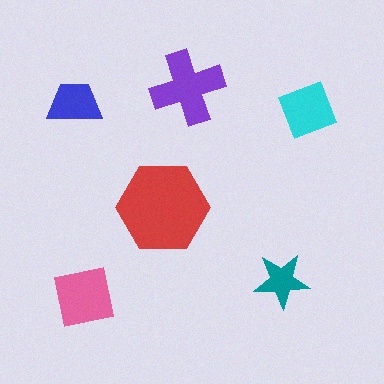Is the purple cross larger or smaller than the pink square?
Larger.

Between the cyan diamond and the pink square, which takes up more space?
The pink square.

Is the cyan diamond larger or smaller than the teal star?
Larger.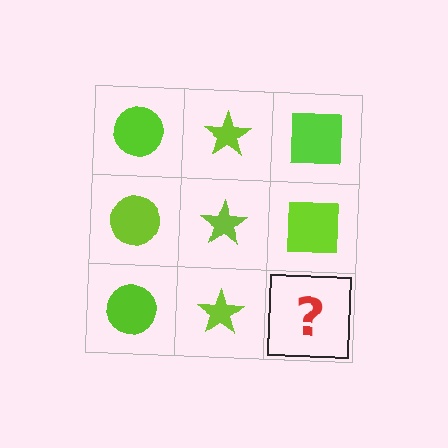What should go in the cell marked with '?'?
The missing cell should contain a lime square.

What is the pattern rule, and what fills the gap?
The rule is that each column has a consistent shape. The gap should be filled with a lime square.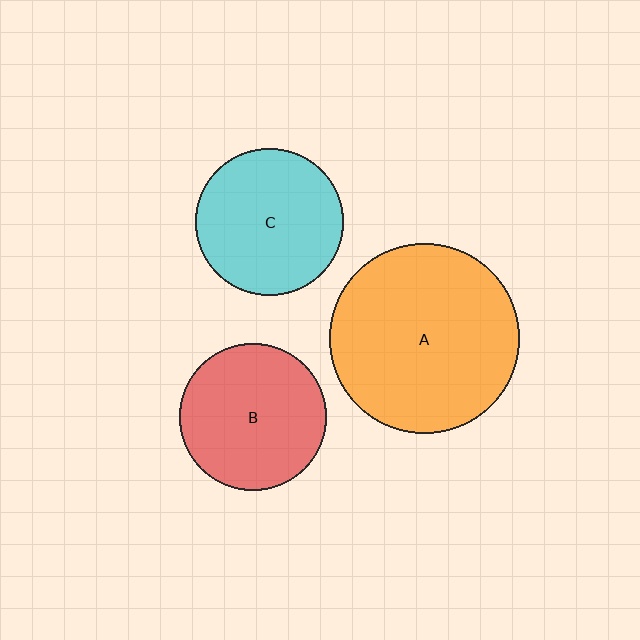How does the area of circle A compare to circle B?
Approximately 1.7 times.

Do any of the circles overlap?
No, none of the circles overlap.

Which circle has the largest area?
Circle A (orange).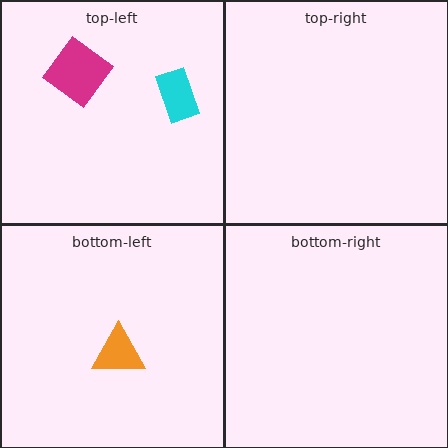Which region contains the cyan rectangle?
The top-left region.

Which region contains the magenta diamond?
The top-left region.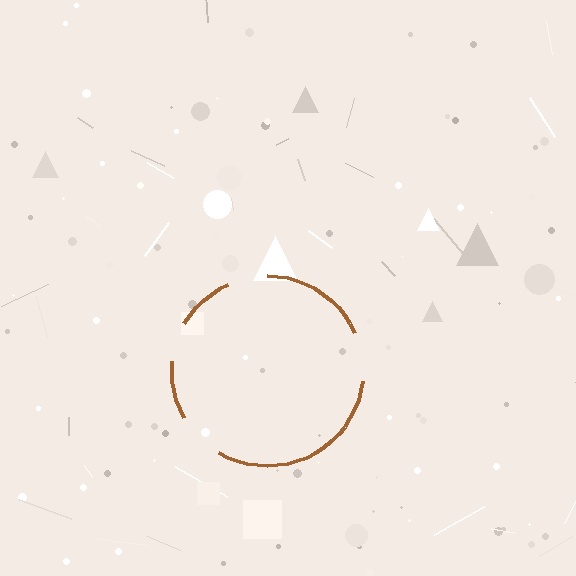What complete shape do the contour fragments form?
The contour fragments form a circle.